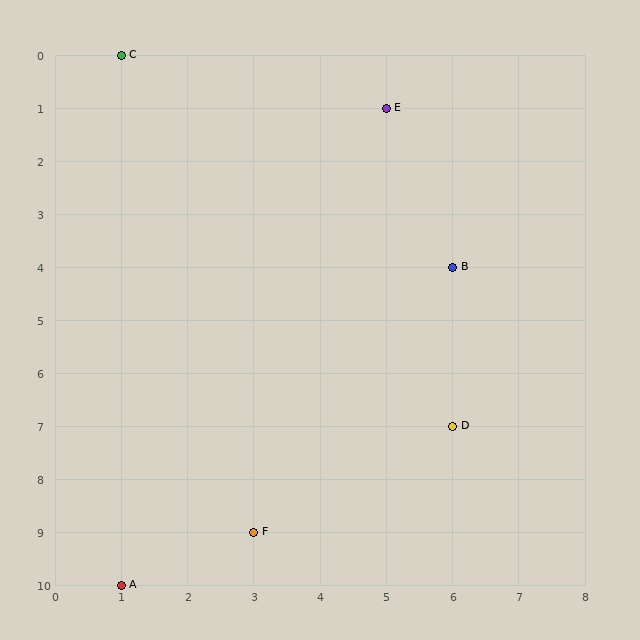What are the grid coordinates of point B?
Point B is at grid coordinates (6, 4).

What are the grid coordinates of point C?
Point C is at grid coordinates (1, 0).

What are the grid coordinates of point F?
Point F is at grid coordinates (3, 9).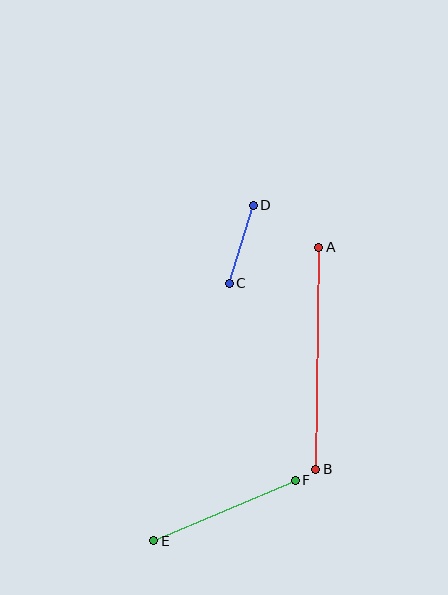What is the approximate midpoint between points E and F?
The midpoint is at approximately (224, 510) pixels.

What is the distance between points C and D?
The distance is approximately 81 pixels.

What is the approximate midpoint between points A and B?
The midpoint is at approximately (317, 358) pixels.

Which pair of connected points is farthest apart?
Points A and B are farthest apart.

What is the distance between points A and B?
The distance is approximately 222 pixels.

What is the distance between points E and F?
The distance is approximately 154 pixels.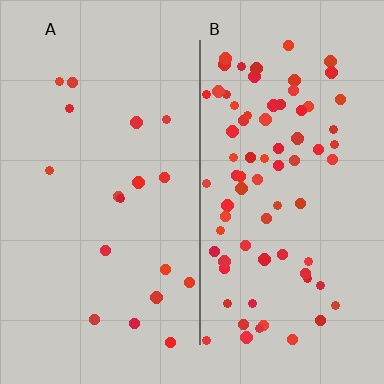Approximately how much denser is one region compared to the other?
Approximately 4.3× — region B over region A.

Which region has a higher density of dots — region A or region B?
B (the right).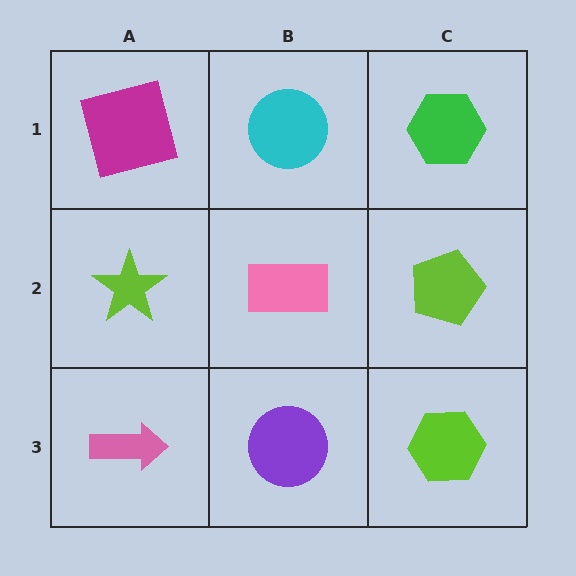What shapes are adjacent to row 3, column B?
A pink rectangle (row 2, column B), a pink arrow (row 3, column A), a lime hexagon (row 3, column C).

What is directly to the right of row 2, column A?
A pink rectangle.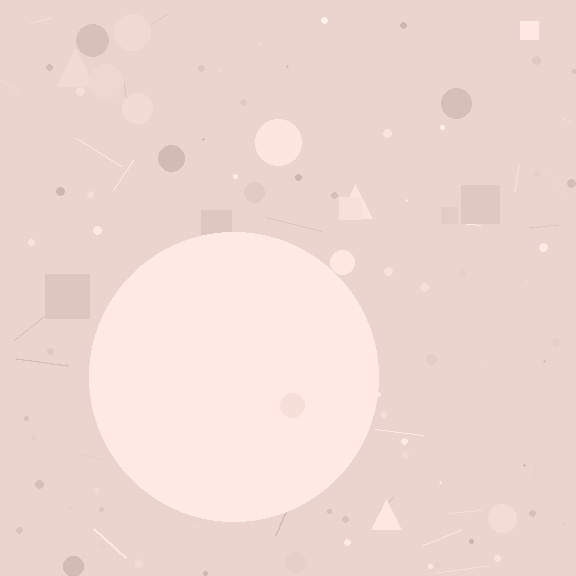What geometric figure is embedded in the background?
A circle is embedded in the background.